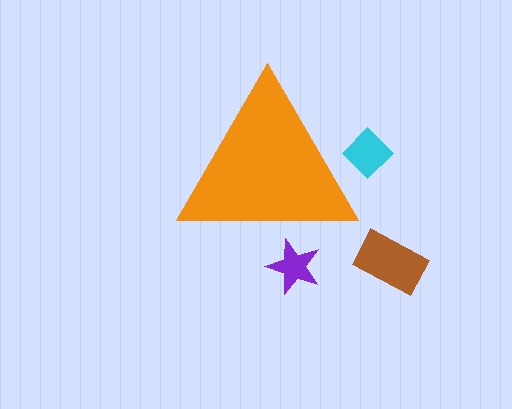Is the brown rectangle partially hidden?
No, the brown rectangle is fully visible.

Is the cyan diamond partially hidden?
Yes, the cyan diamond is partially hidden behind the orange triangle.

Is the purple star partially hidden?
Yes, the purple star is partially hidden behind the orange triangle.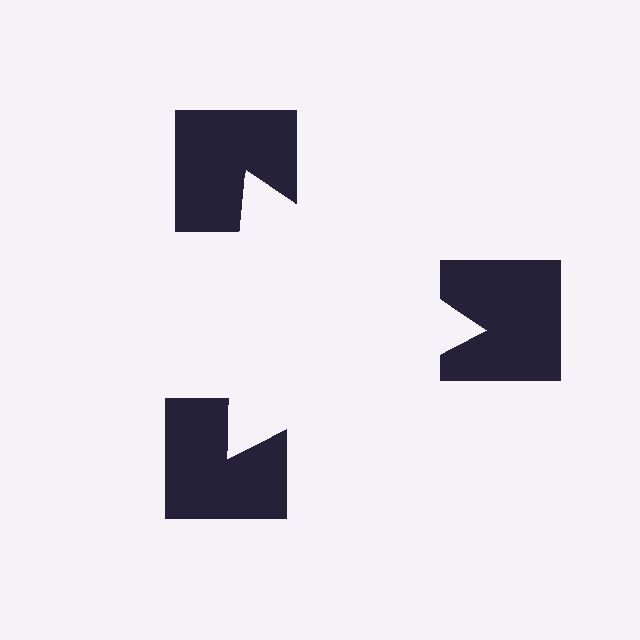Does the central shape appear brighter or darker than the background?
It typically appears slightly brighter than the background, even though no actual brightness change is drawn.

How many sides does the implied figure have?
3 sides.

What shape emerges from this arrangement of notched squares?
An illusory triangle — its edges are inferred from the aligned wedge cuts in the notched squares, not physically drawn.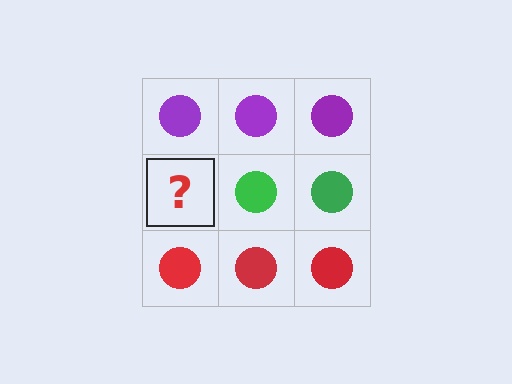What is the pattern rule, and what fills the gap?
The rule is that each row has a consistent color. The gap should be filled with a green circle.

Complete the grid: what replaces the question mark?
The question mark should be replaced with a green circle.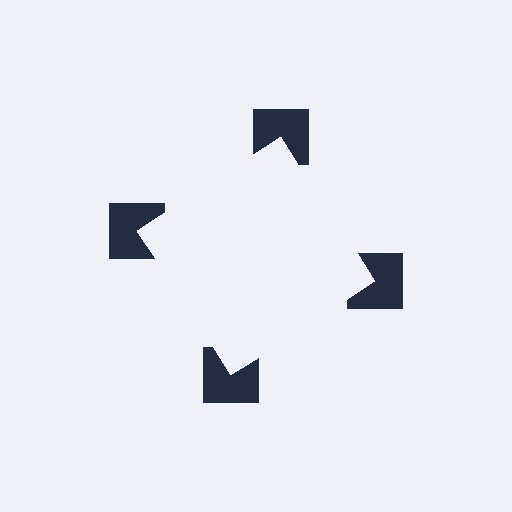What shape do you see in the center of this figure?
An illusory square — its edges are inferred from the aligned wedge cuts in the notched squares, not physically drawn.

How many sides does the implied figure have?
4 sides.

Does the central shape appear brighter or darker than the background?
It typically appears slightly brighter than the background, even though no actual brightness change is drawn.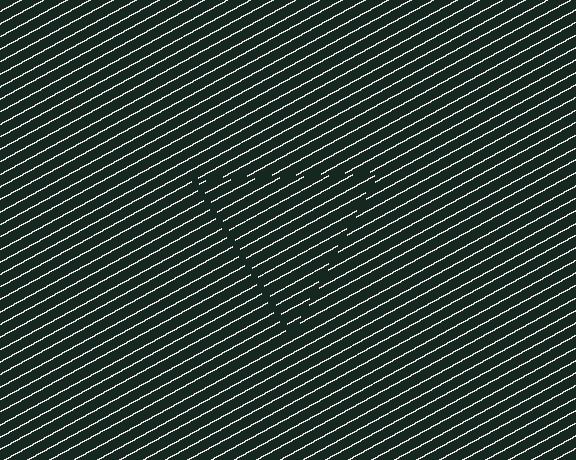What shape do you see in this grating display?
An illusory triangle. The interior of the shape contains the same grating, shifted by half a period — the contour is defined by the phase discontinuity where line-ends from the inner and outer gratings abut.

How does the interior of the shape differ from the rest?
The interior of the shape contains the same grating, shifted by half a period — the contour is defined by the phase discontinuity where line-ends from the inner and outer gratings abut.